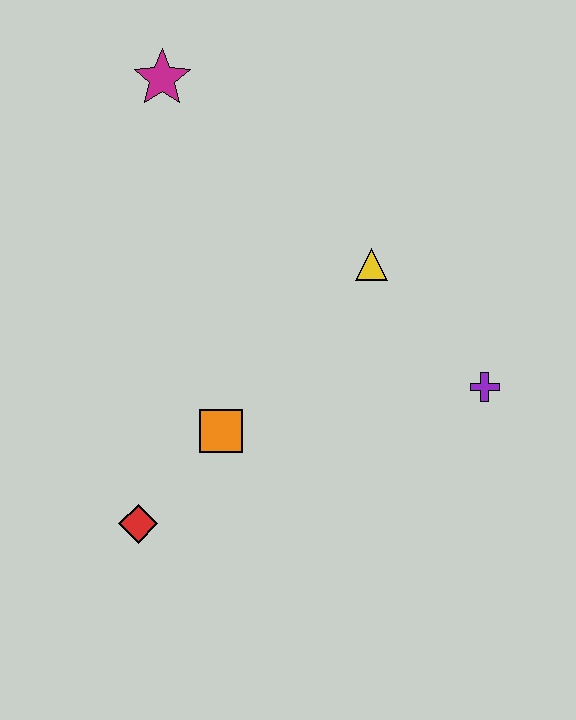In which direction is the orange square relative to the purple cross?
The orange square is to the left of the purple cross.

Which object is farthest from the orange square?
The magenta star is farthest from the orange square.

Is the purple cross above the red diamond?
Yes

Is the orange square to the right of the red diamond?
Yes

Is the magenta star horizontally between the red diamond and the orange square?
Yes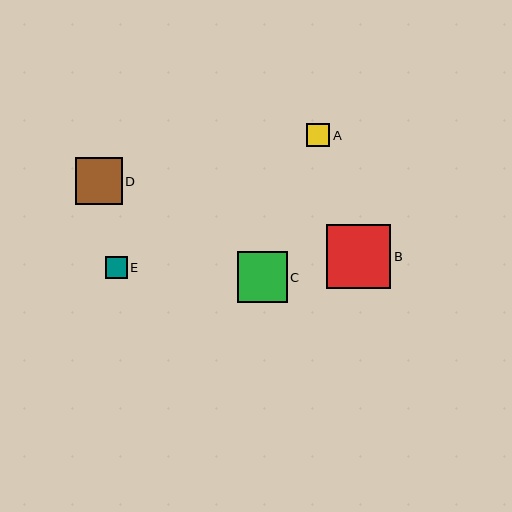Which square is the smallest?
Square E is the smallest with a size of approximately 22 pixels.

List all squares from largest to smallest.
From largest to smallest: B, C, D, A, E.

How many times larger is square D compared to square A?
Square D is approximately 2.0 times the size of square A.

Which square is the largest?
Square B is the largest with a size of approximately 65 pixels.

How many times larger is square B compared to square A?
Square B is approximately 2.8 times the size of square A.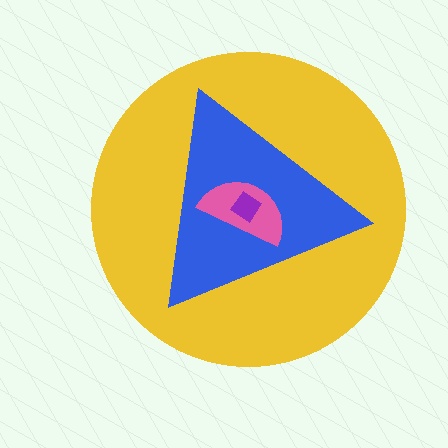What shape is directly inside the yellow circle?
The blue triangle.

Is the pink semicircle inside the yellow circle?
Yes.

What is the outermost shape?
The yellow circle.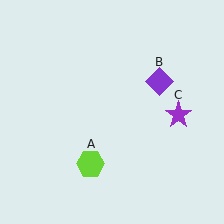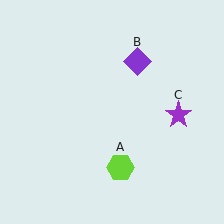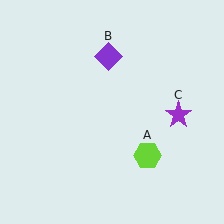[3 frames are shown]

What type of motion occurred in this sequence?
The lime hexagon (object A), purple diamond (object B) rotated counterclockwise around the center of the scene.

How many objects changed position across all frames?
2 objects changed position: lime hexagon (object A), purple diamond (object B).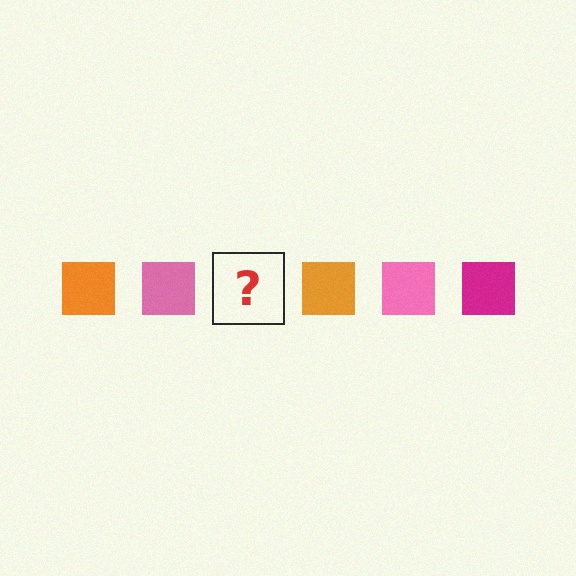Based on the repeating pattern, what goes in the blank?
The blank should be a magenta square.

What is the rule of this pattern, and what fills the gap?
The rule is that the pattern cycles through orange, pink, magenta squares. The gap should be filled with a magenta square.